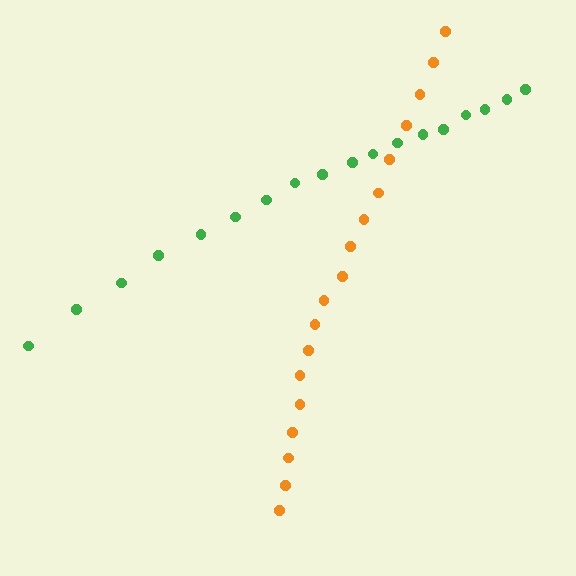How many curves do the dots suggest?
There are 2 distinct paths.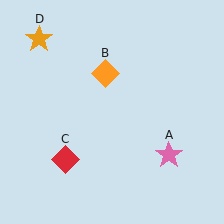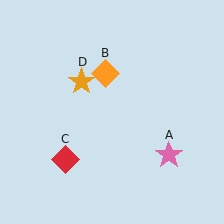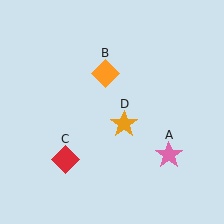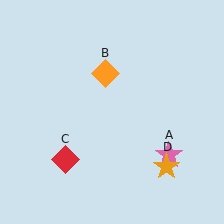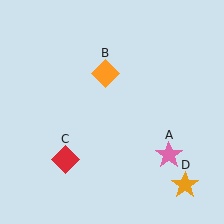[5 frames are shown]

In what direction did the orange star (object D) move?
The orange star (object D) moved down and to the right.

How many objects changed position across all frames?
1 object changed position: orange star (object D).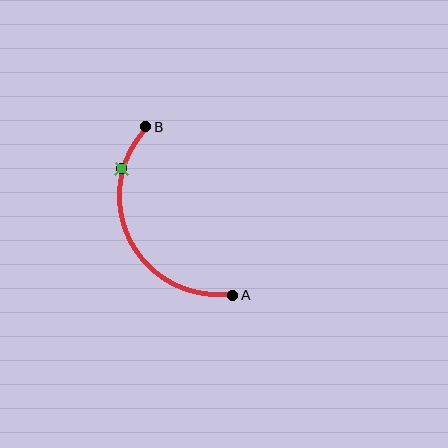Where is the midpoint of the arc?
The arc midpoint is the point on the curve farthest from the straight line joining A and B. It sits to the left of that line.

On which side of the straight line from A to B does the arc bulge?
The arc bulges to the left of the straight line connecting A and B.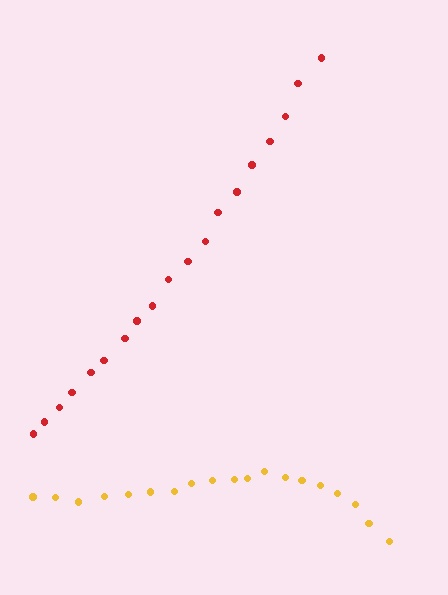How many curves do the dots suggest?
There are 2 distinct paths.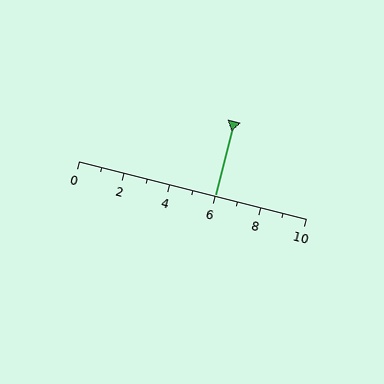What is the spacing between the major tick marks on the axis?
The major ticks are spaced 2 apart.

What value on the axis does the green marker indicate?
The marker indicates approximately 6.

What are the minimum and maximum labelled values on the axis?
The axis runs from 0 to 10.